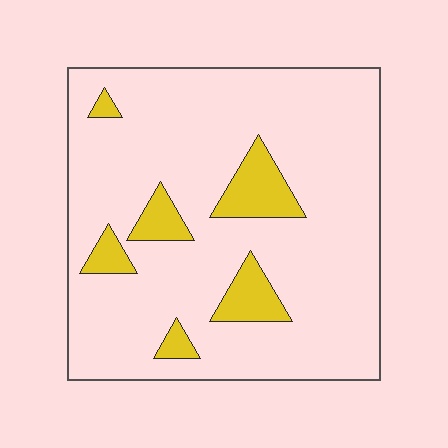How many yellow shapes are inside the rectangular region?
6.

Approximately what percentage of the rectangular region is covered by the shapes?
Approximately 15%.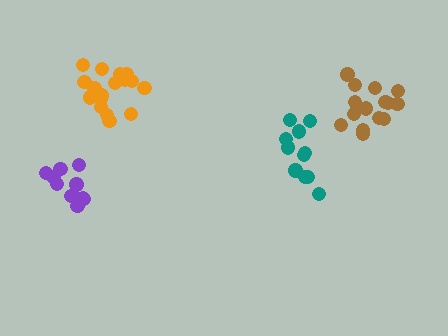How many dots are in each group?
Group 1: 11 dots, Group 2: 16 dots, Group 3: 12 dots, Group 4: 17 dots (56 total).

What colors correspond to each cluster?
The clusters are colored: teal, brown, purple, orange.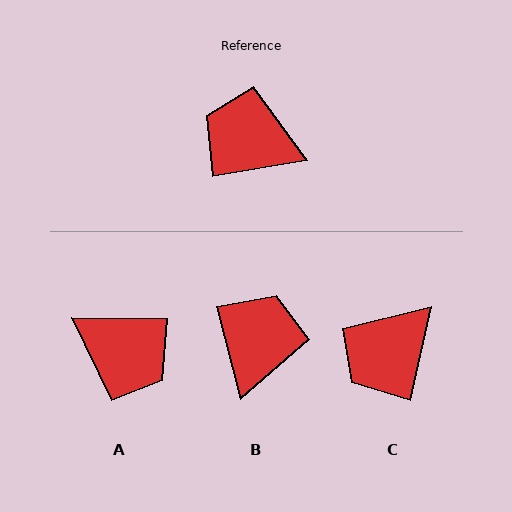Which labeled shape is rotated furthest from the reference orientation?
A, about 170 degrees away.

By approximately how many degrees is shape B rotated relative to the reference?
Approximately 84 degrees clockwise.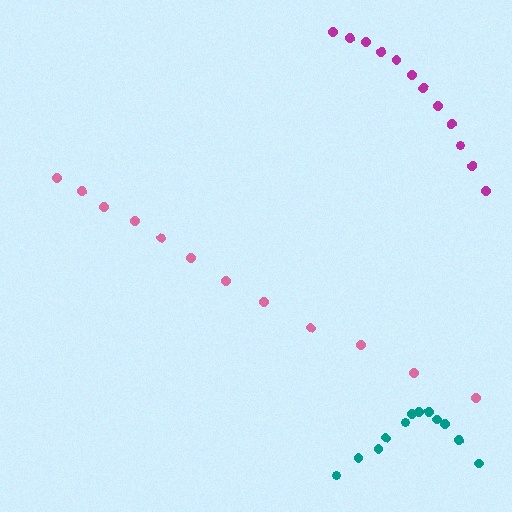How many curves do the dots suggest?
There are 3 distinct paths.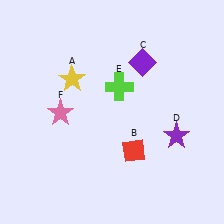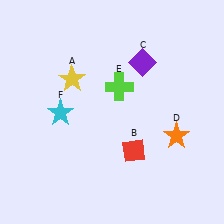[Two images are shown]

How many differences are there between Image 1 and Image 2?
There are 2 differences between the two images.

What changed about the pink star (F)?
In Image 1, F is pink. In Image 2, it changed to cyan.